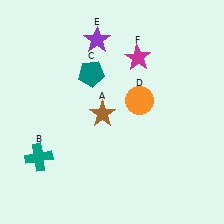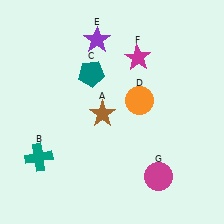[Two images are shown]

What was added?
A magenta circle (G) was added in Image 2.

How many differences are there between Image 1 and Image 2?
There is 1 difference between the two images.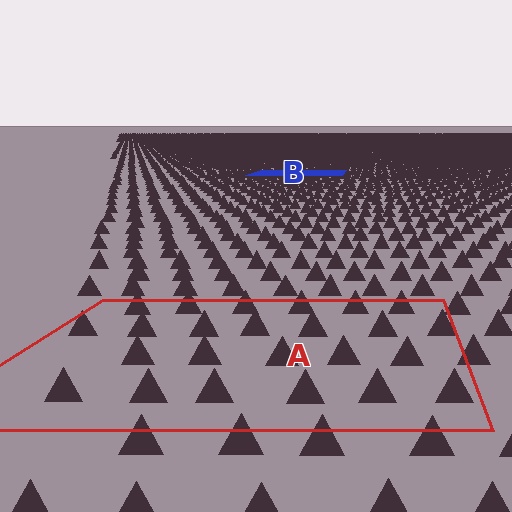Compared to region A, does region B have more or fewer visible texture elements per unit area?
Region B has more texture elements per unit area — they are packed more densely because it is farther away.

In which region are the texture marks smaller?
The texture marks are smaller in region B, because it is farther away.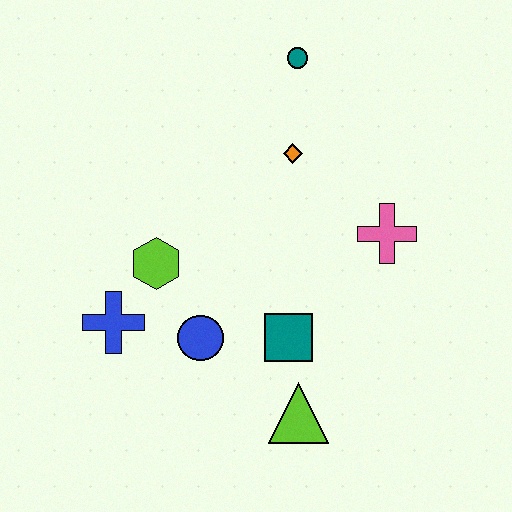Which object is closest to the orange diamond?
The teal circle is closest to the orange diamond.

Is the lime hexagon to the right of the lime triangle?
No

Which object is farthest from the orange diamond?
The lime triangle is farthest from the orange diamond.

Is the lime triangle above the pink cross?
No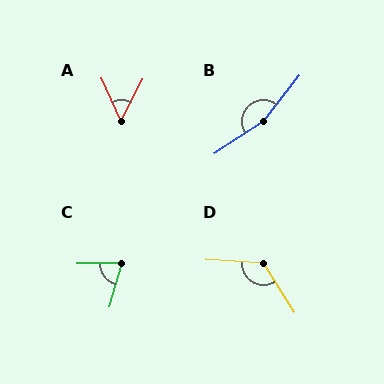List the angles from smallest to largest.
A (52°), C (74°), D (126°), B (162°).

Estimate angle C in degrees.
Approximately 74 degrees.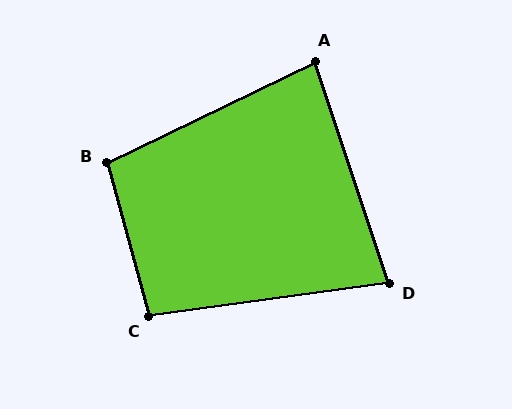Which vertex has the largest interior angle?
B, at approximately 101 degrees.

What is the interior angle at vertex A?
Approximately 82 degrees (acute).